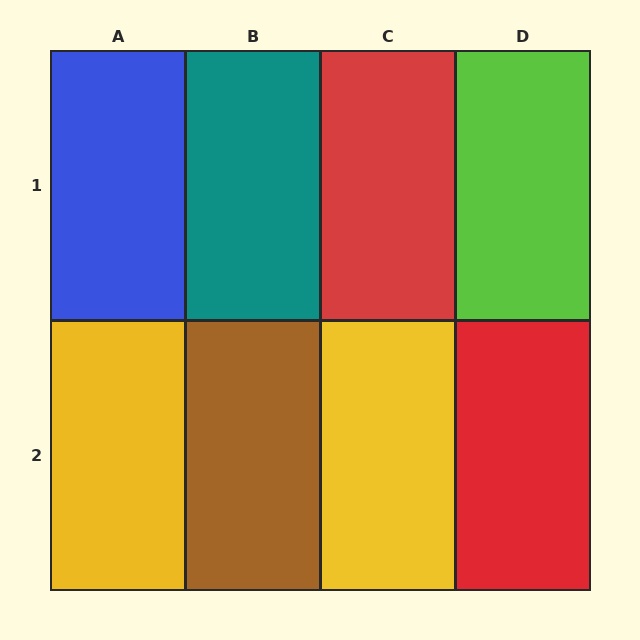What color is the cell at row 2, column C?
Yellow.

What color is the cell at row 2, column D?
Red.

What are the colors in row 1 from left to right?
Blue, teal, red, lime.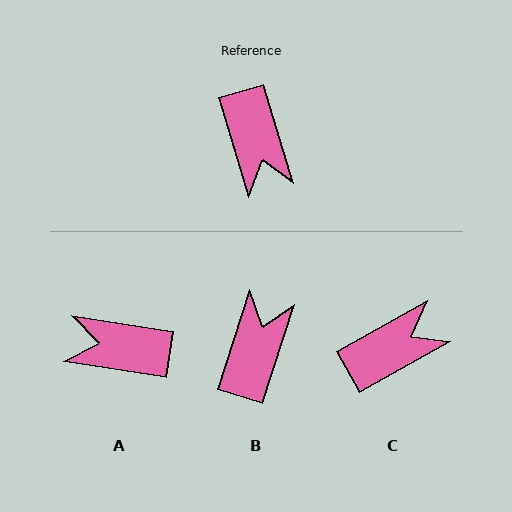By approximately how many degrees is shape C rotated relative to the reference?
Approximately 102 degrees counter-clockwise.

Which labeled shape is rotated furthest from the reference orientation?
B, about 145 degrees away.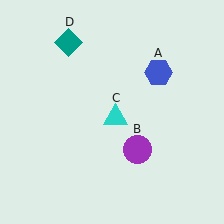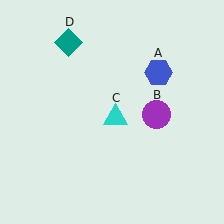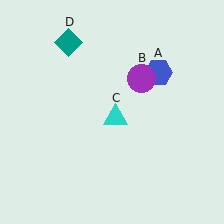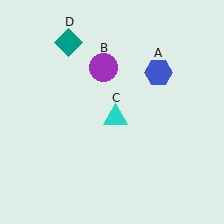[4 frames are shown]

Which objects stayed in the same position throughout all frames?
Blue hexagon (object A) and cyan triangle (object C) and teal diamond (object D) remained stationary.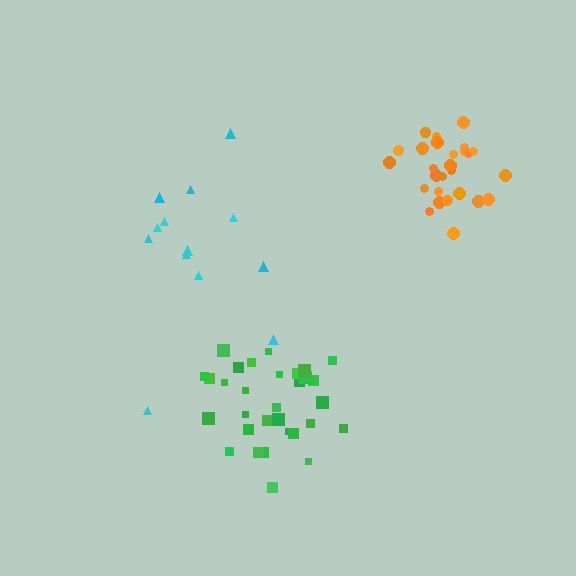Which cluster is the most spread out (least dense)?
Cyan.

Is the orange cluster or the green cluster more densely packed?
Orange.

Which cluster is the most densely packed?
Orange.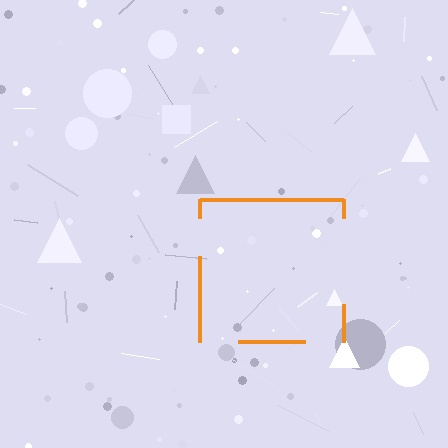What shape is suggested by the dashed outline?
The dashed outline suggests a square.